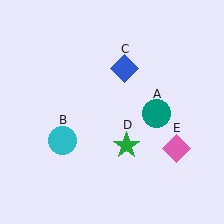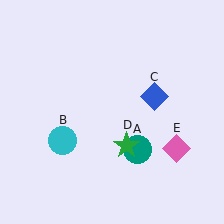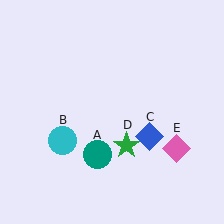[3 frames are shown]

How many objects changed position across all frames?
2 objects changed position: teal circle (object A), blue diamond (object C).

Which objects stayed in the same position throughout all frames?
Cyan circle (object B) and green star (object D) and pink diamond (object E) remained stationary.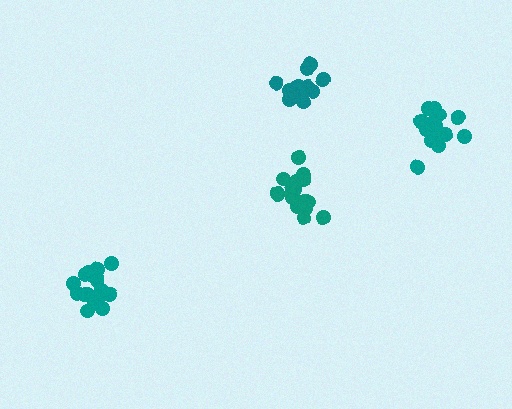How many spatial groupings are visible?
There are 4 spatial groupings.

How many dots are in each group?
Group 1: 18 dots, Group 2: 17 dots, Group 3: 13 dots, Group 4: 17 dots (65 total).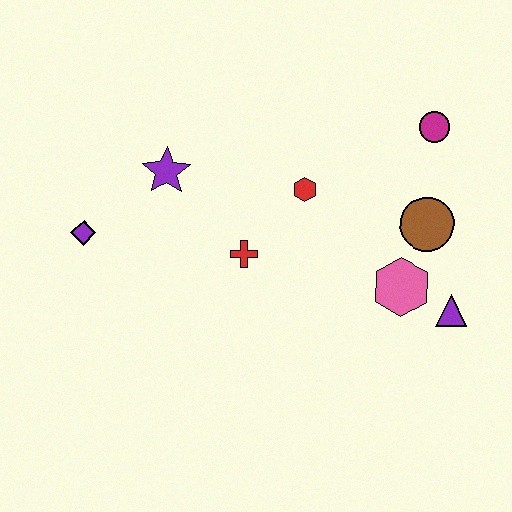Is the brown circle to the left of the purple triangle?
Yes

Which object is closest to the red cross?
The red hexagon is closest to the red cross.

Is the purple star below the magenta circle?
Yes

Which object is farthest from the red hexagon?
The purple diamond is farthest from the red hexagon.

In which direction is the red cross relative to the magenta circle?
The red cross is to the left of the magenta circle.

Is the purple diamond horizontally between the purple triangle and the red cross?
No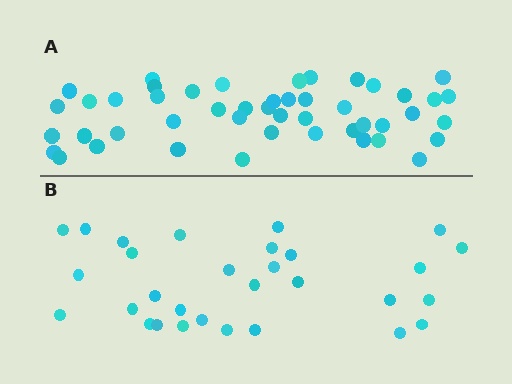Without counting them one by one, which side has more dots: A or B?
Region A (the top region) has more dots.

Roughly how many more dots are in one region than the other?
Region A has approximately 15 more dots than region B.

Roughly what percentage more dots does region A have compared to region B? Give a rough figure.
About 55% more.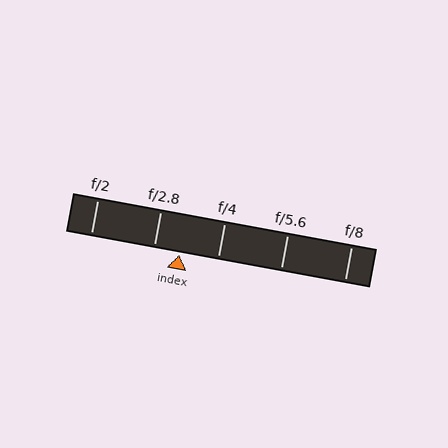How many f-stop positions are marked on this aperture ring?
There are 5 f-stop positions marked.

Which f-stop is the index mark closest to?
The index mark is closest to f/2.8.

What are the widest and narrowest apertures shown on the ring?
The widest aperture shown is f/2 and the narrowest is f/8.